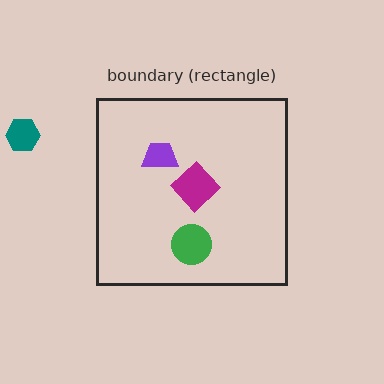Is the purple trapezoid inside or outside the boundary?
Inside.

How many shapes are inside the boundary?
3 inside, 1 outside.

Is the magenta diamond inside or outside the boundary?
Inside.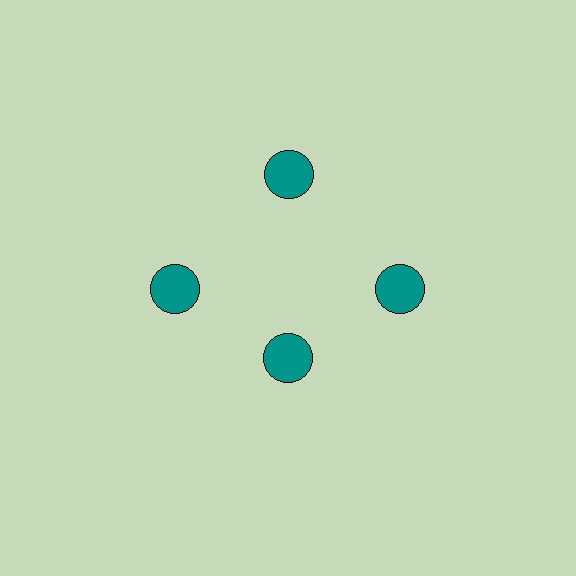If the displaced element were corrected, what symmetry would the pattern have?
It would have 4-fold rotational symmetry — the pattern would map onto itself every 90 degrees.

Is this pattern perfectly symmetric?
No. The 4 teal circles are arranged in a ring, but one element near the 6 o'clock position is pulled inward toward the center, breaking the 4-fold rotational symmetry.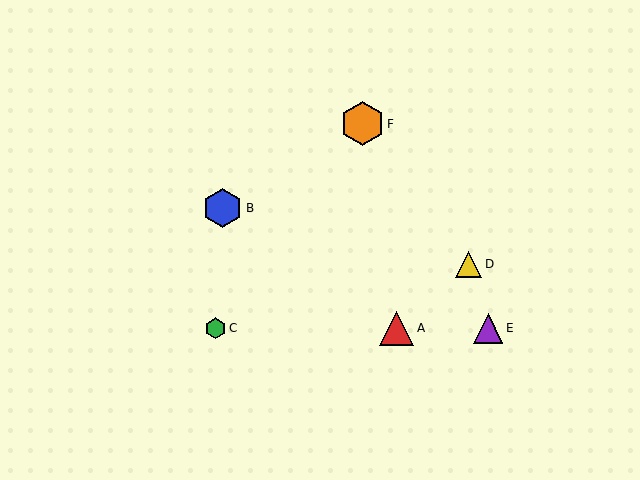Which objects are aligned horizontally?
Objects A, C, E are aligned horizontally.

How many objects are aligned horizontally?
3 objects (A, C, E) are aligned horizontally.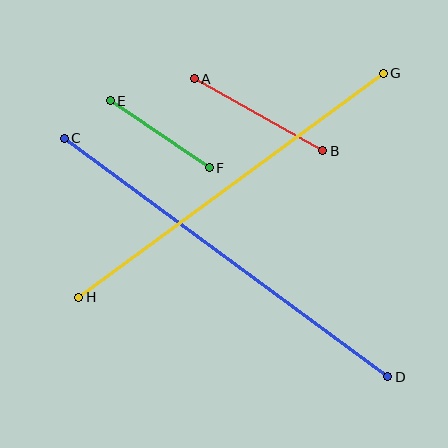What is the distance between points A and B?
The distance is approximately 148 pixels.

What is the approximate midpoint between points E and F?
The midpoint is at approximately (160, 134) pixels.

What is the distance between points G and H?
The distance is approximately 378 pixels.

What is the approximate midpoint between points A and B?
The midpoint is at approximately (258, 115) pixels.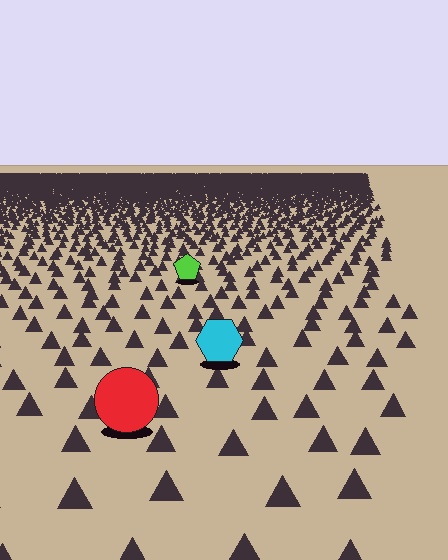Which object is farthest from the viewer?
The lime pentagon is farthest from the viewer. It appears smaller and the ground texture around it is denser.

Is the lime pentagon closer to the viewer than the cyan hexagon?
No. The cyan hexagon is closer — you can tell from the texture gradient: the ground texture is coarser near it.